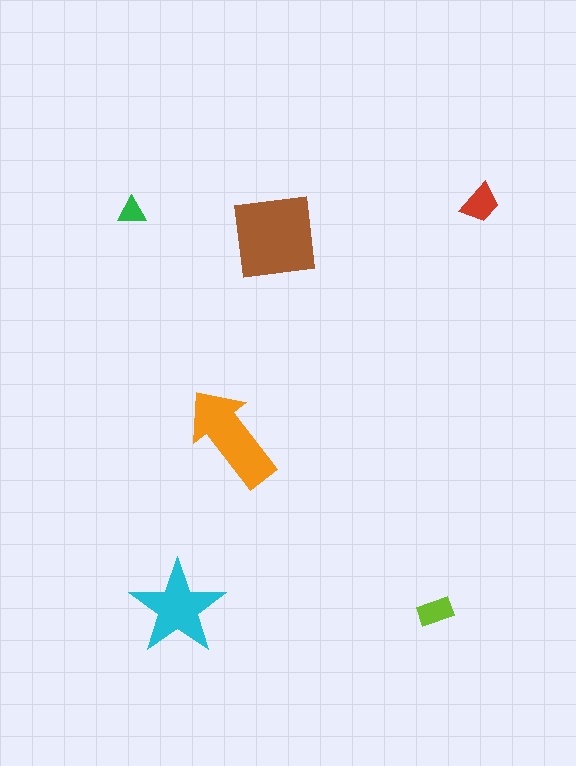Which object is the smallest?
The green triangle.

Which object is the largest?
The brown square.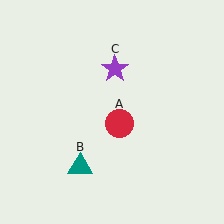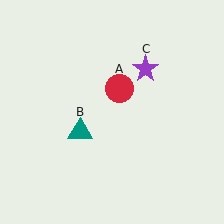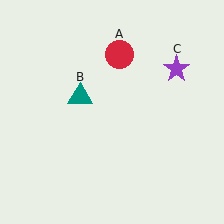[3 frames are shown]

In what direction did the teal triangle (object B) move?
The teal triangle (object B) moved up.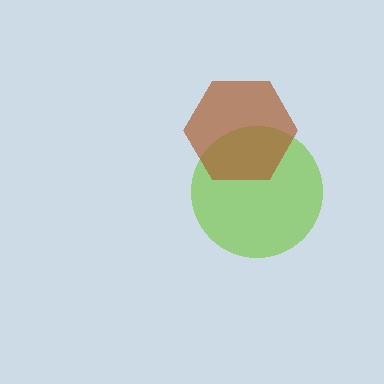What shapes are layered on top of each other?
The layered shapes are: a lime circle, a brown hexagon.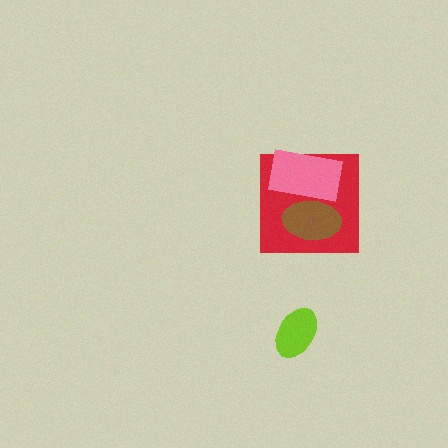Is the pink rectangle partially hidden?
Yes, it is partially covered by another shape.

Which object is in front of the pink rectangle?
The brown ellipse is in front of the pink rectangle.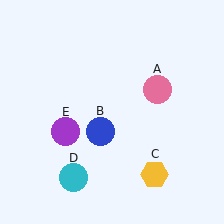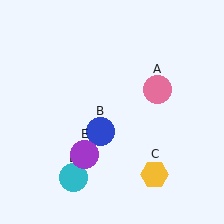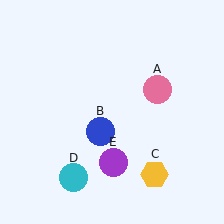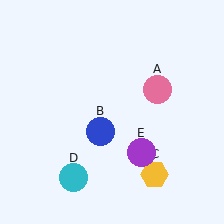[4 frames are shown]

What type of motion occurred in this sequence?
The purple circle (object E) rotated counterclockwise around the center of the scene.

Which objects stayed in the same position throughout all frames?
Pink circle (object A) and blue circle (object B) and yellow hexagon (object C) and cyan circle (object D) remained stationary.